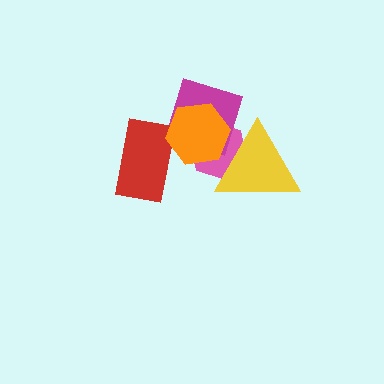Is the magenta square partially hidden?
Yes, it is partially covered by another shape.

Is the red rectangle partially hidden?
Yes, it is partially covered by another shape.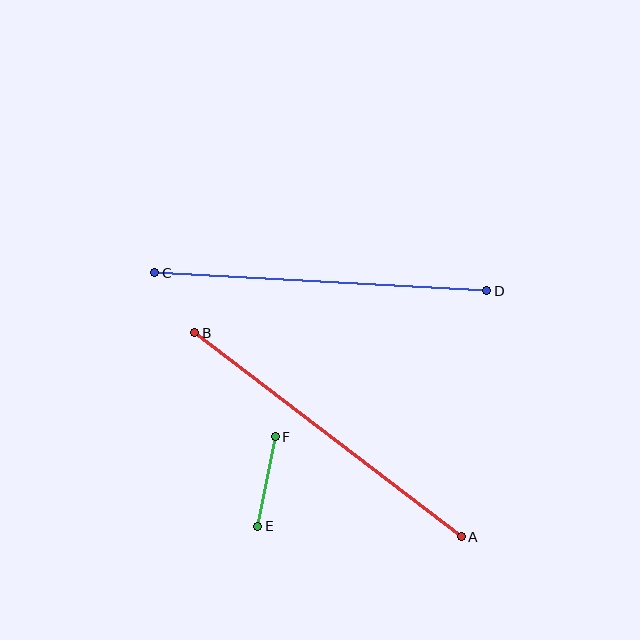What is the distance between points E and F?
The distance is approximately 91 pixels.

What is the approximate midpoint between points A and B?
The midpoint is at approximately (328, 435) pixels.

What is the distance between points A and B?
The distance is approximately 336 pixels.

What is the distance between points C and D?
The distance is approximately 332 pixels.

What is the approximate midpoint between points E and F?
The midpoint is at approximately (267, 481) pixels.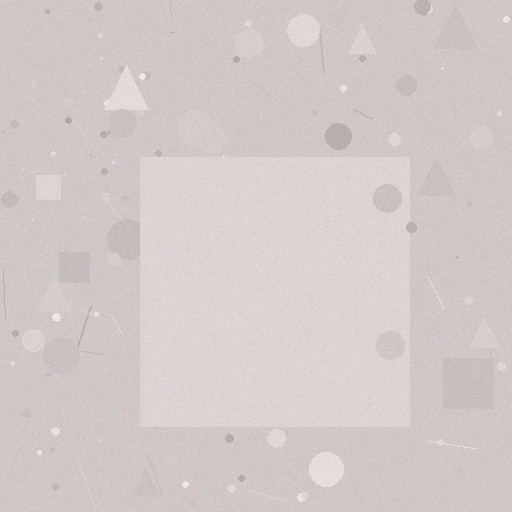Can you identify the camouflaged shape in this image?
The camouflaged shape is a square.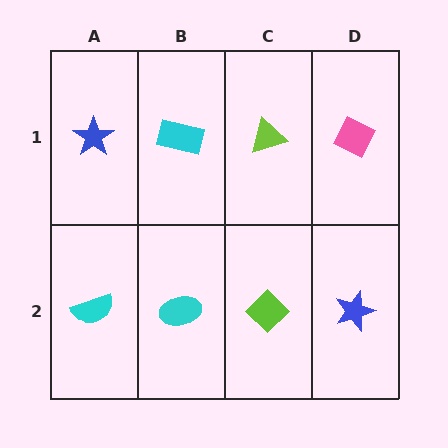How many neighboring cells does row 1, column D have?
2.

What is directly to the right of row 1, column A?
A cyan rectangle.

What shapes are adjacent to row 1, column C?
A lime diamond (row 2, column C), a cyan rectangle (row 1, column B), a pink diamond (row 1, column D).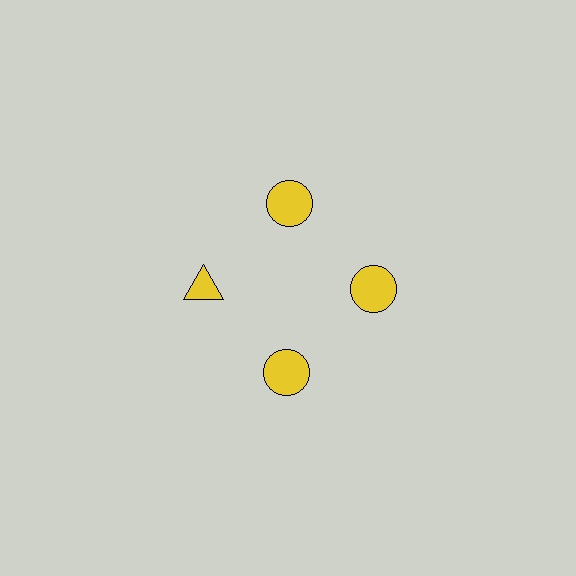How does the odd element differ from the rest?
It has a different shape: triangle instead of circle.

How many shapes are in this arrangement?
There are 4 shapes arranged in a ring pattern.